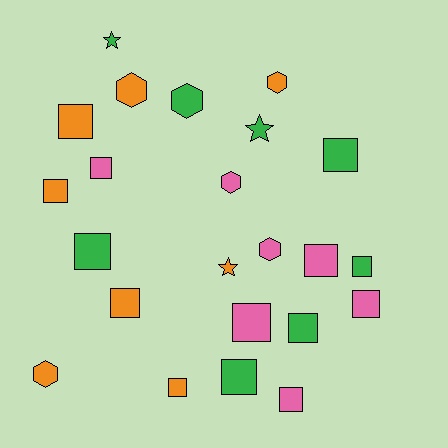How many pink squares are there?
There are 5 pink squares.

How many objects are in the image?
There are 23 objects.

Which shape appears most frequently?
Square, with 14 objects.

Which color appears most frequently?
Orange, with 8 objects.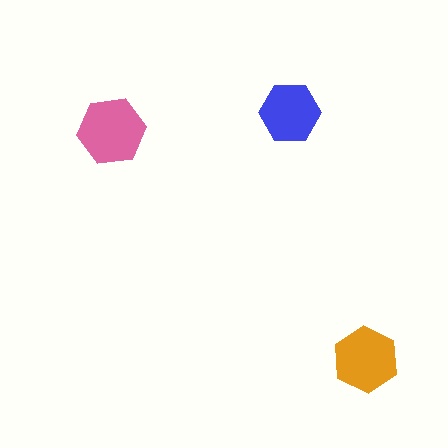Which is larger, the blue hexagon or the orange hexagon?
The orange one.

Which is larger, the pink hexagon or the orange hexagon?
The pink one.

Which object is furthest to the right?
The orange hexagon is rightmost.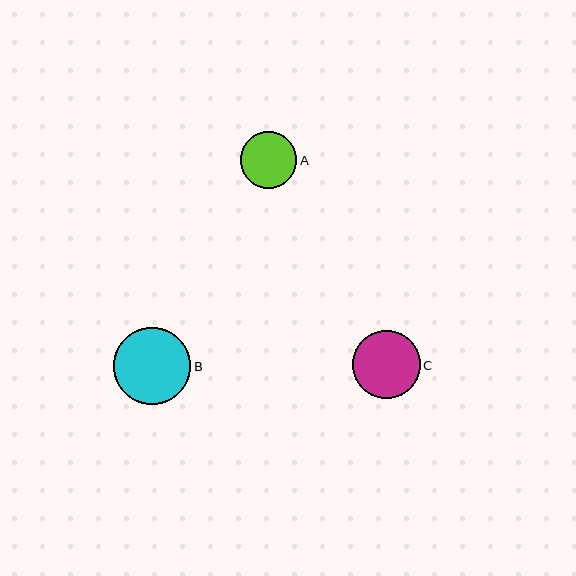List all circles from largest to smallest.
From largest to smallest: B, C, A.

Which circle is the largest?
Circle B is the largest with a size of approximately 77 pixels.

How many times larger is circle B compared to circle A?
Circle B is approximately 1.4 times the size of circle A.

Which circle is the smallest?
Circle A is the smallest with a size of approximately 57 pixels.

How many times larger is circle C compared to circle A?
Circle C is approximately 1.2 times the size of circle A.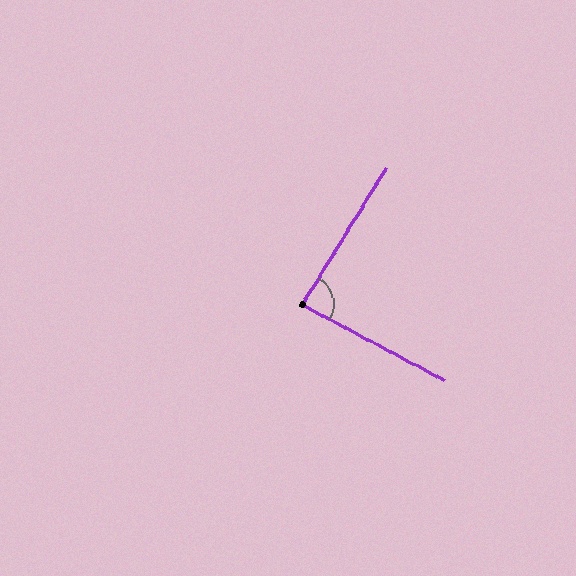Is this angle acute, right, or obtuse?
It is approximately a right angle.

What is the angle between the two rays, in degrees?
Approximately 87 degrees.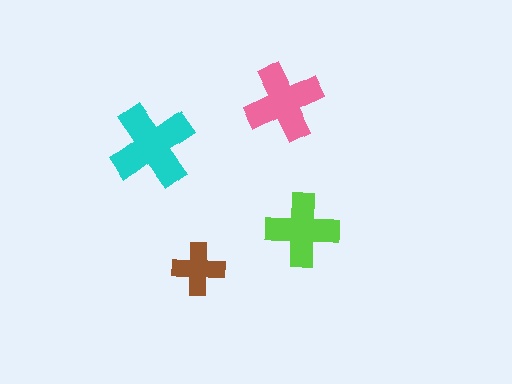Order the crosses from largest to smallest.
the cyan one, the pink one, the lime one, the brown one.